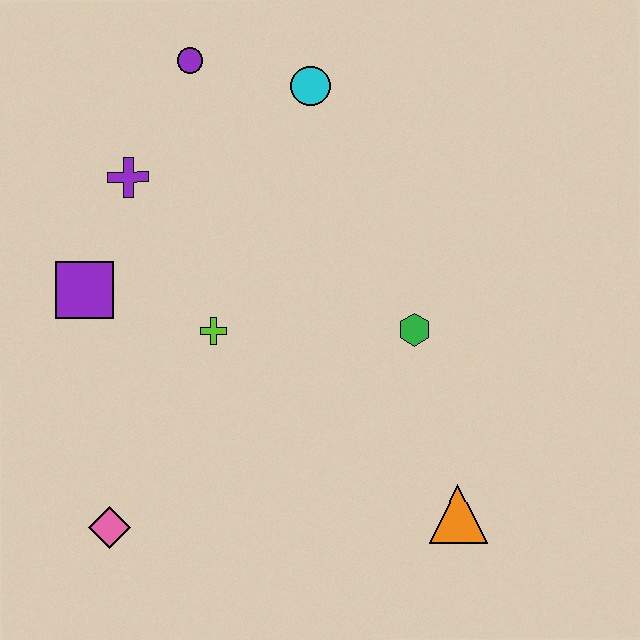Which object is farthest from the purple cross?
The orange triangle is farthest from the purple cross.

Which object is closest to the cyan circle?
The purple circle is closest to the cyan circle.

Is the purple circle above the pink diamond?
Yes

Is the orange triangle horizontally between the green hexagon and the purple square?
No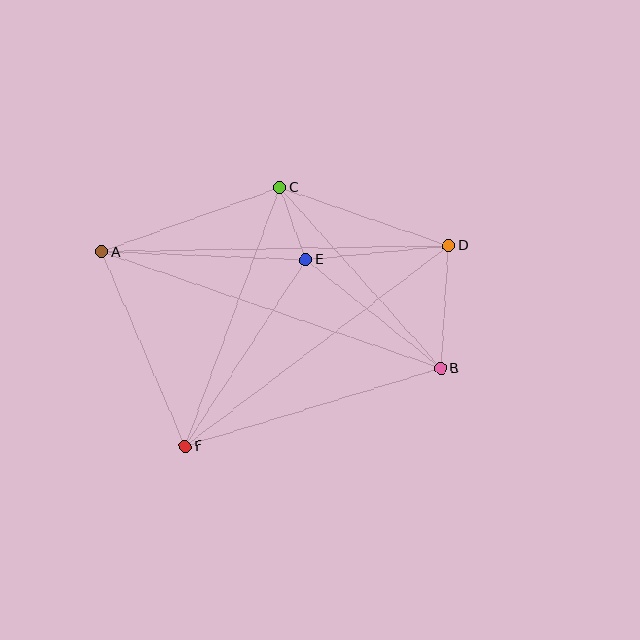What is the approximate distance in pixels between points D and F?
The distance between D and F is approximately 331 pixels.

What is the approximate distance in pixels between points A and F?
The distance between A and F is approximately 211 pixels.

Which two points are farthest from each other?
Points A and B are farthest from each other.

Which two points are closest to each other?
Points C and E are closest to each other.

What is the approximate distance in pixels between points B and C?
The distance between B and C is approximately 242 pixels.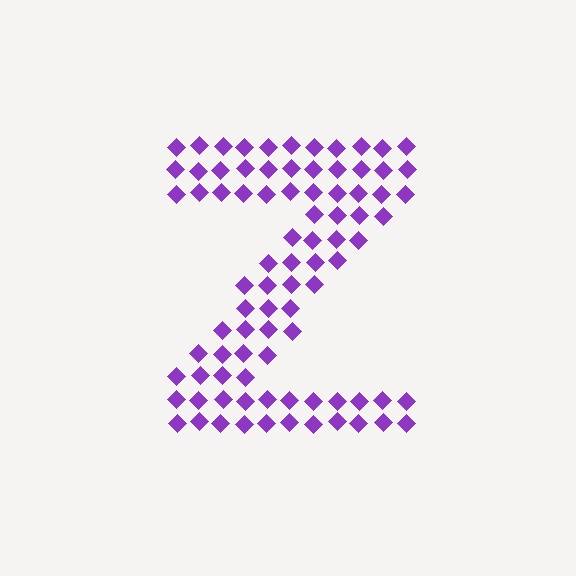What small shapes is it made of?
It is made of small diamonds.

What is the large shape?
The large shape is the letter Z.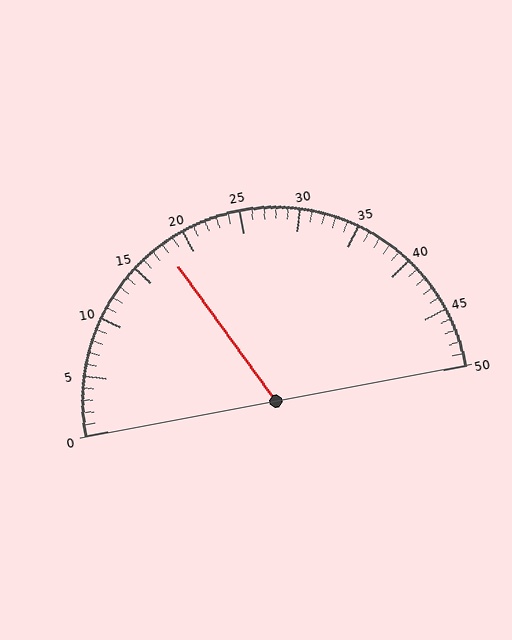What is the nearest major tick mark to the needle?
The nearest major tick mark is 20.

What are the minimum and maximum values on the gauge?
The gauge ranges from 0 to 50.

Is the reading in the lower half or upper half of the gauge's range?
The reading is in the lower half of the range (0 to 50).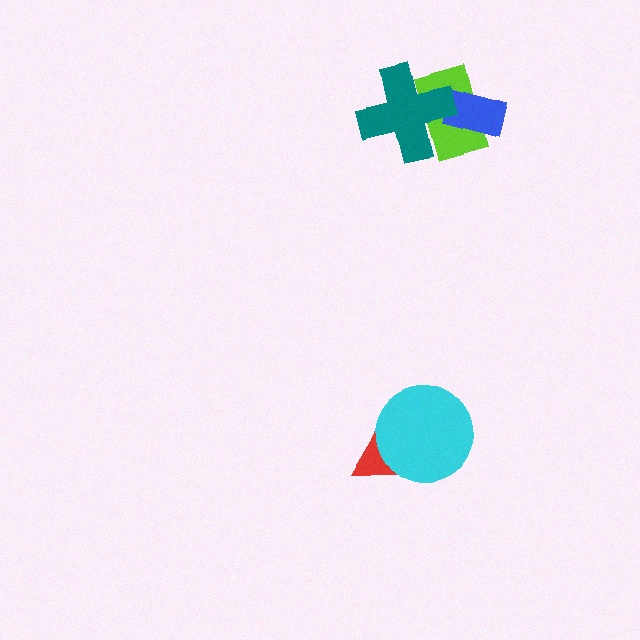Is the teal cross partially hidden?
No, no other shape covers it.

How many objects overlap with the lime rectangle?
2 objects overlap with the lime rectangle.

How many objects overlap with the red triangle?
1 object overlaps with the red triangle.